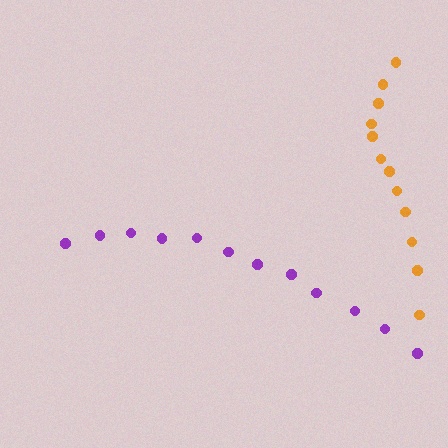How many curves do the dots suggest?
There are 2 distinct paths.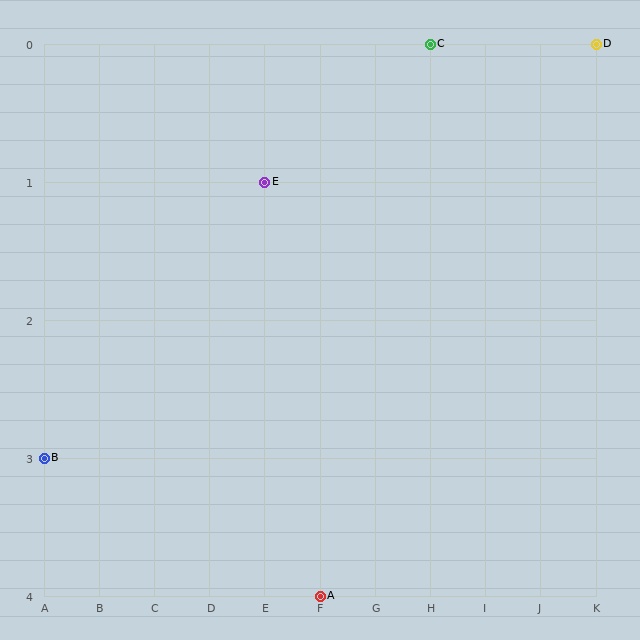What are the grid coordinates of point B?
Point B is at grid coordinates (A, 3).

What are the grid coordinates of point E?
Point E is at grid coordinates (E, 1).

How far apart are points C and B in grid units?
Points C and B are 7 columns and 3 rows apart (about 7.6 grid units diagonally).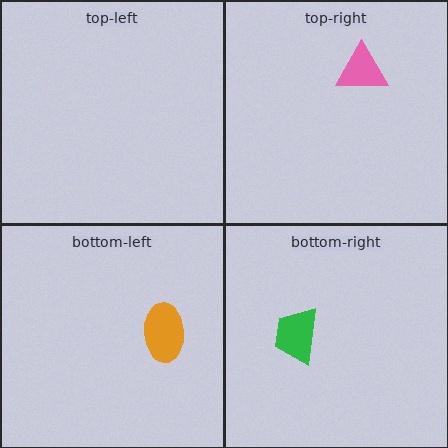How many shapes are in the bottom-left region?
1.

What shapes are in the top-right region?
The pink triangle.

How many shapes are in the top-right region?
1.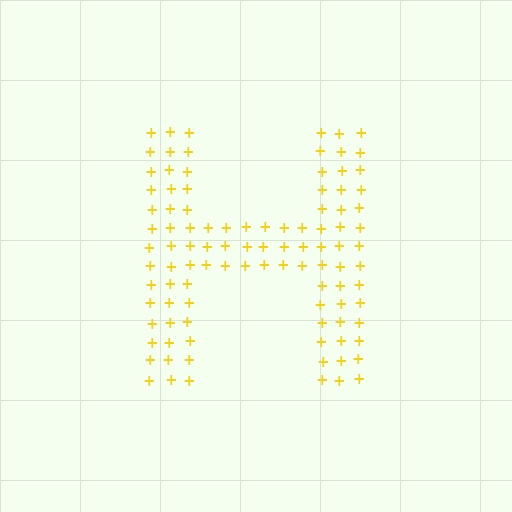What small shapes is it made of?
It is made of small plus signs.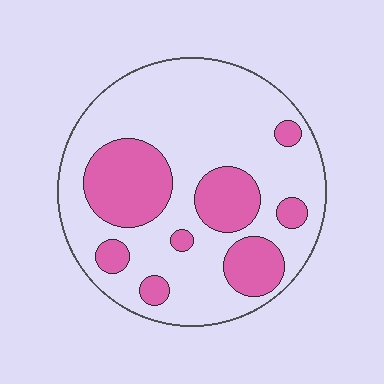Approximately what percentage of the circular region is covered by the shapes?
Approximately 30%.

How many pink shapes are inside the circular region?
8.